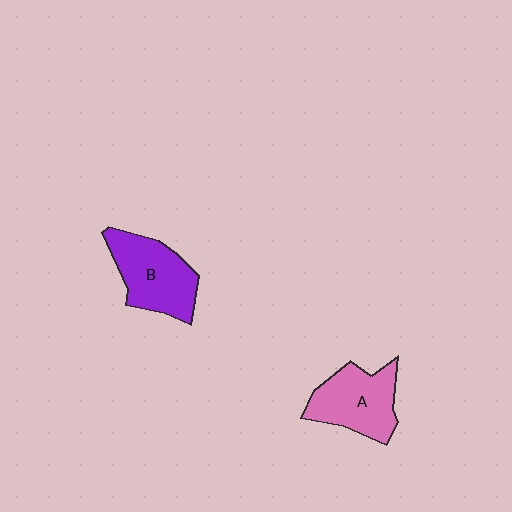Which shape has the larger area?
Shape B (purple).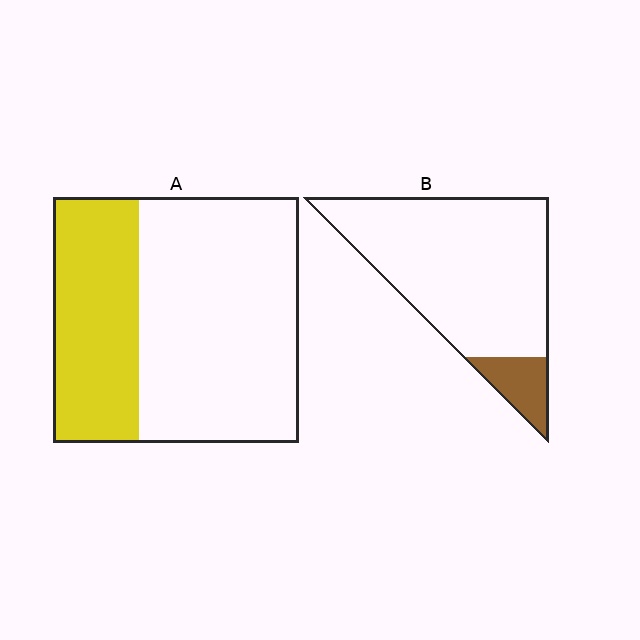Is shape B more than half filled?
No.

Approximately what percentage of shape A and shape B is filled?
A is approximately 35% and B is approximately 10%.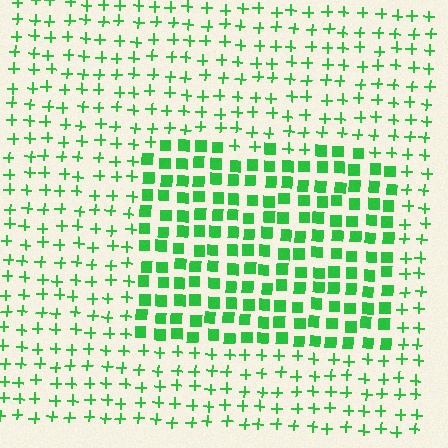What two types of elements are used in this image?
The image uses squares inside the rectangle region and plus signs outside it.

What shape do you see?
I see a rectangle.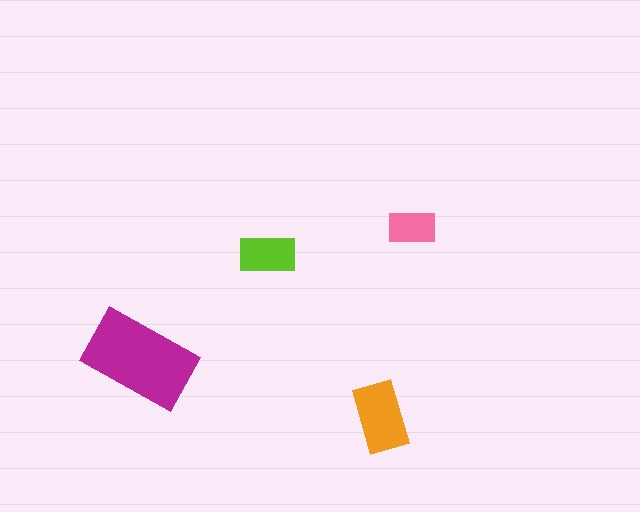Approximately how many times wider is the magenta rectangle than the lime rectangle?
About 2 times wider.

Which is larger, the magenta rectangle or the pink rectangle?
The magenta one.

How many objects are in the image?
There are 4 objects in the image.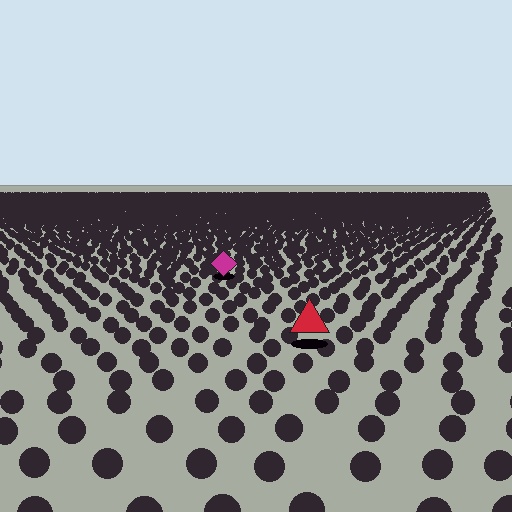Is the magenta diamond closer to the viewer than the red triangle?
No. The red triangle is closer — you can tell from the texture gradient: the ground texture is coarser near it.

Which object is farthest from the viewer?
The magenta diamond is farthest from the viewer. It appears smaller and the ground texture around it is denser.